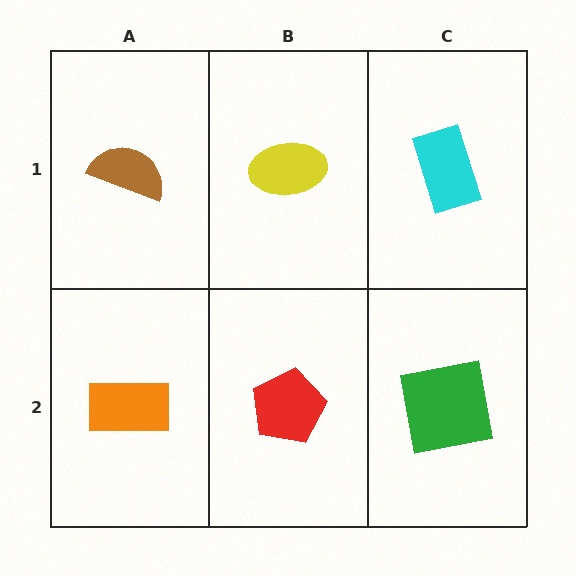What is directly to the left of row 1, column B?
A brown semicircle.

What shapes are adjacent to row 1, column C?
A green square (row 2, column C), a yellow ellipse (row 1, column B).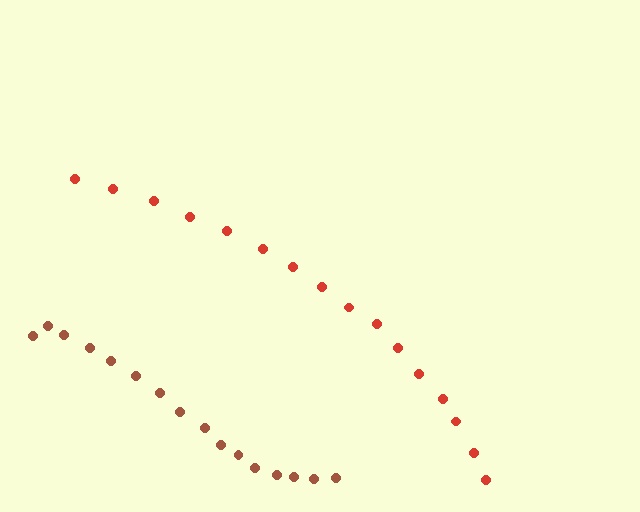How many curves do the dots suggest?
There are 2 distinct paths.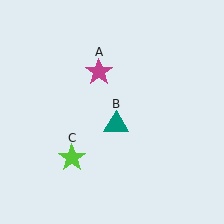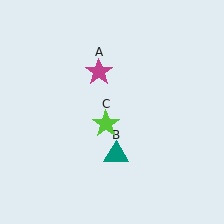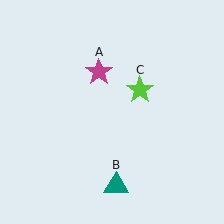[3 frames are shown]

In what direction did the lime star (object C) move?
The lime star (object C) moved up and to the right.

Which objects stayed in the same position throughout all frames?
Magenta star (object A) remained stationary.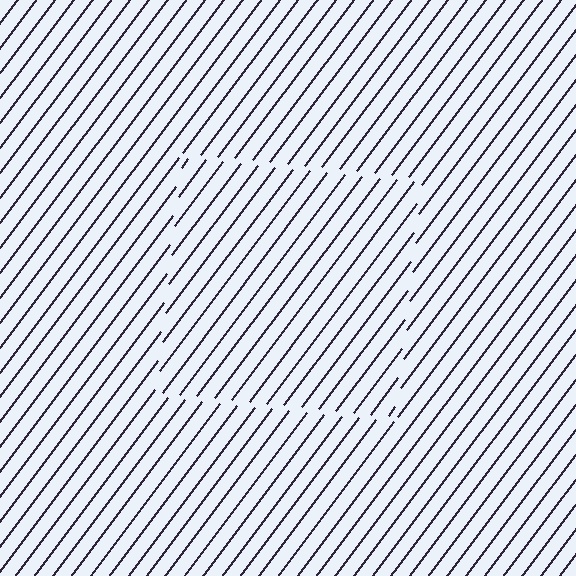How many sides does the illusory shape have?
4 sides — the line-ends trace a square.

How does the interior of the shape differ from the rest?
The interior of the shape contains the same grating, shifted by half a period — the contour is defined by the phase discontinuity where line-ends from the inner and outer gratings abut.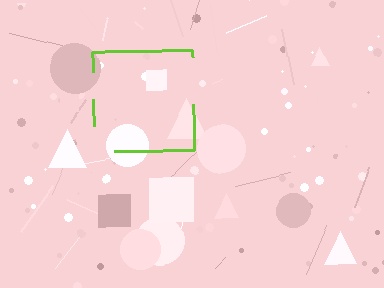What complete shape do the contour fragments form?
The contour fragments form a square.